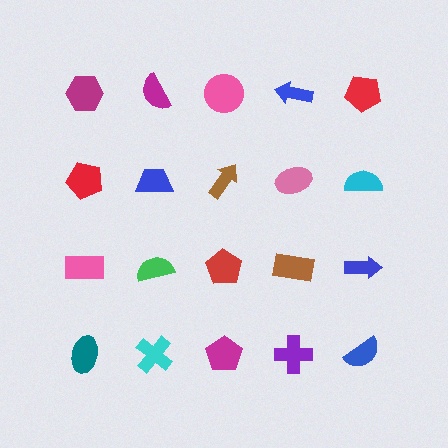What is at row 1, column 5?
A red pentagon.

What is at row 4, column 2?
A cyan cross.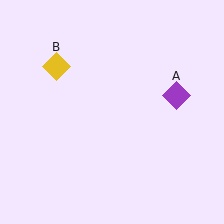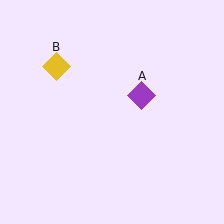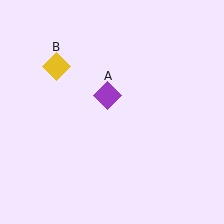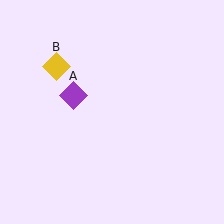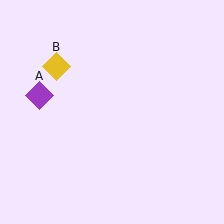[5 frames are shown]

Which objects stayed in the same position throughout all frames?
Yellow diamond (object B) remained stationary.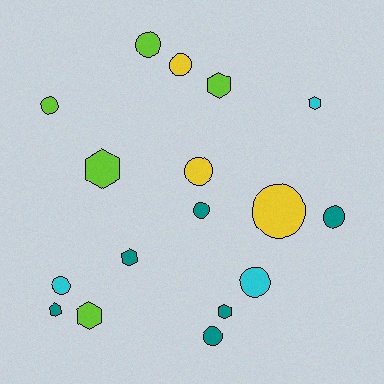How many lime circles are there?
There are 2 lime circles.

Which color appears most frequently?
Teal, with 6 objects.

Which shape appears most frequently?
Circle, with 10 objects.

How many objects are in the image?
There are 17 objects.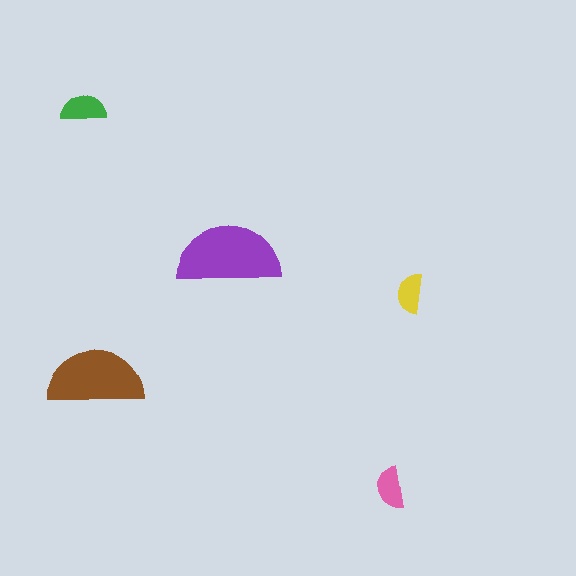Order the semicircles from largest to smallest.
the purple one, the brown one, the green one, the pink one, the yellow one.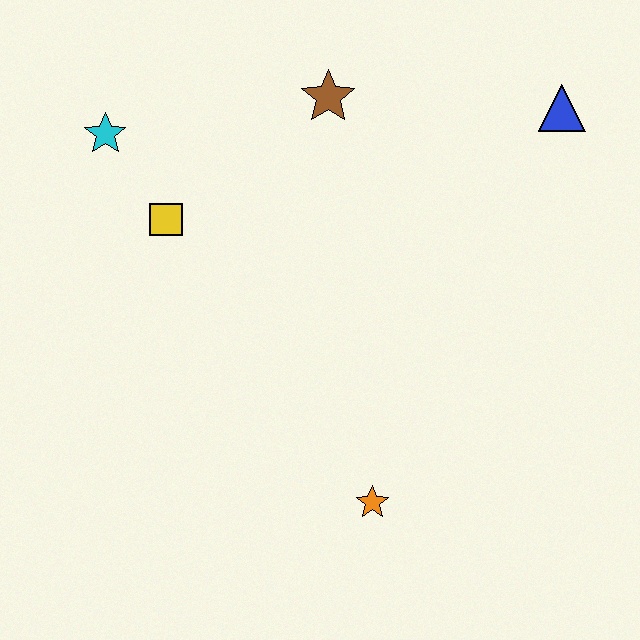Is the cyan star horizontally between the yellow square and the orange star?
No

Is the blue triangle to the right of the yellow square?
Yes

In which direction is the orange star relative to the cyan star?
The orange star is below the cyan star.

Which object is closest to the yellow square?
The cyan star is closest to the yellow square.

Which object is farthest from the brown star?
The orange star is farthest from the brown star.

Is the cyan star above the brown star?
No